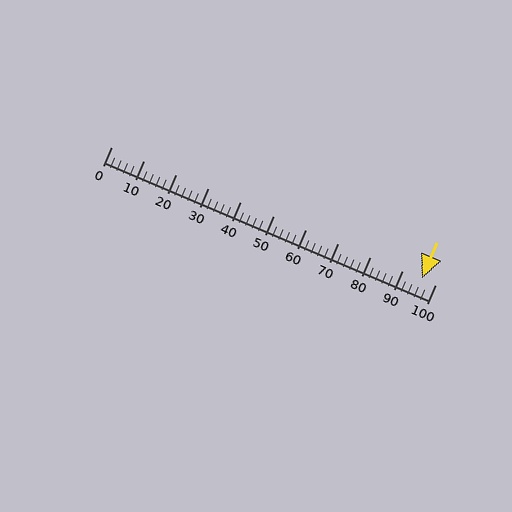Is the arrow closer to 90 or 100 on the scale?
The arrow is closer to 100.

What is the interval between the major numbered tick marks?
The major tick marks are spaced 10 units apart.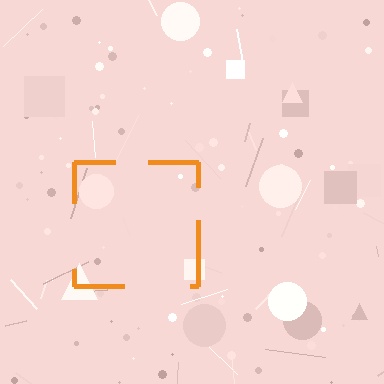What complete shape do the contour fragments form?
The contour fragments form a square.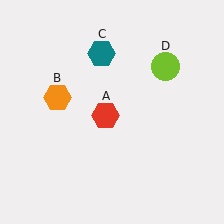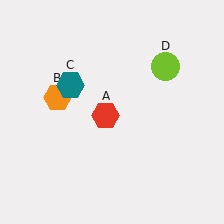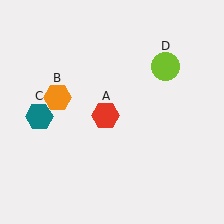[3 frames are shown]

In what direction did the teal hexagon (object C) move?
The teal hexagon (object C) moved down and to the left.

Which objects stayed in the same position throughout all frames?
Red hexagon (object A) and orange hexagon (object B) and lime circle (object D) remained stationary.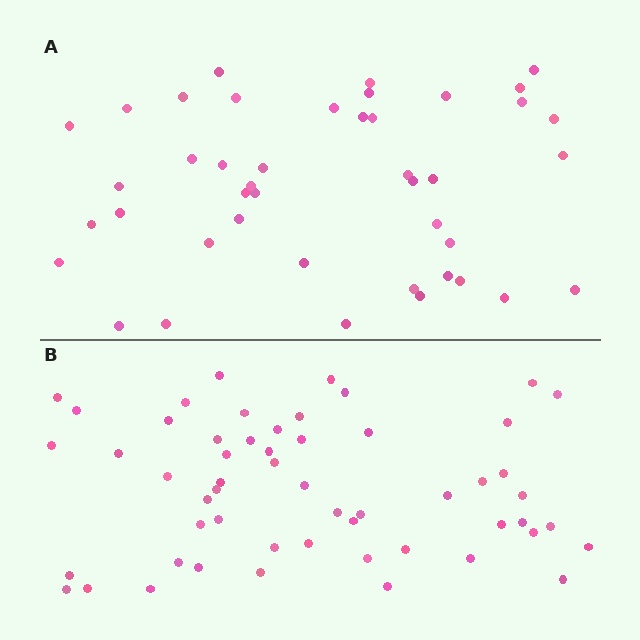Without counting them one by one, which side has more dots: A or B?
Region B (the bottom region) has more dots.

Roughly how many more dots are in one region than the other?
Region B has roughly 12 or so more dots than region A.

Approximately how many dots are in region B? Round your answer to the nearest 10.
About 60 dots. (The exact count is 55, which rounds to 60.)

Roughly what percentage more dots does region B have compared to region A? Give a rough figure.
About 30% more.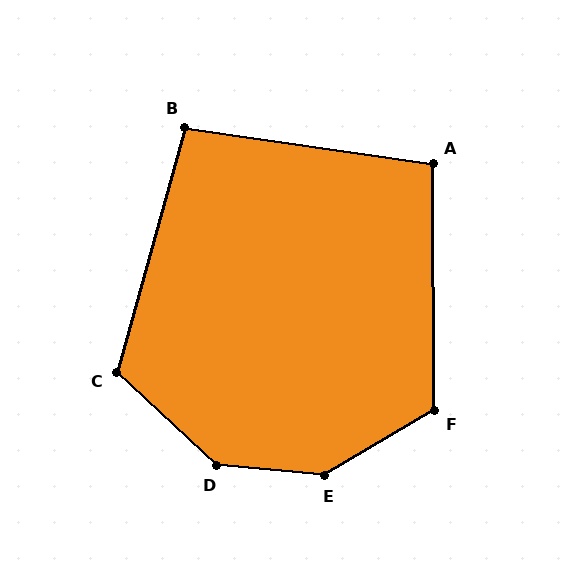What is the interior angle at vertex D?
Approximately 143 degrees (obtuse).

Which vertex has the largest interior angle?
E, at approximately 144 degrees.